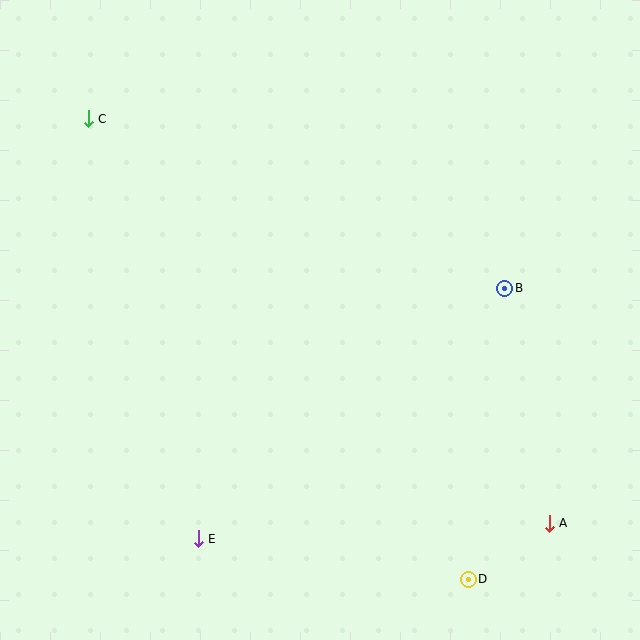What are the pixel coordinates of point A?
Point A is at (549, 523).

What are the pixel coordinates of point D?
Point D is at (468, 579).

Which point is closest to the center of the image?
Point B at (505, 288) is closest to the center.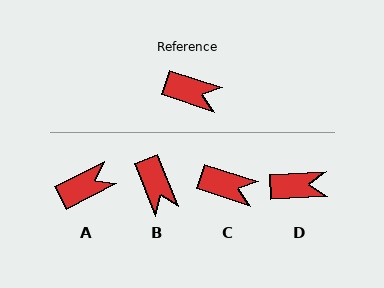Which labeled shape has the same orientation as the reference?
C.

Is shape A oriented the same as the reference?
No, it is off by about 45 degrees.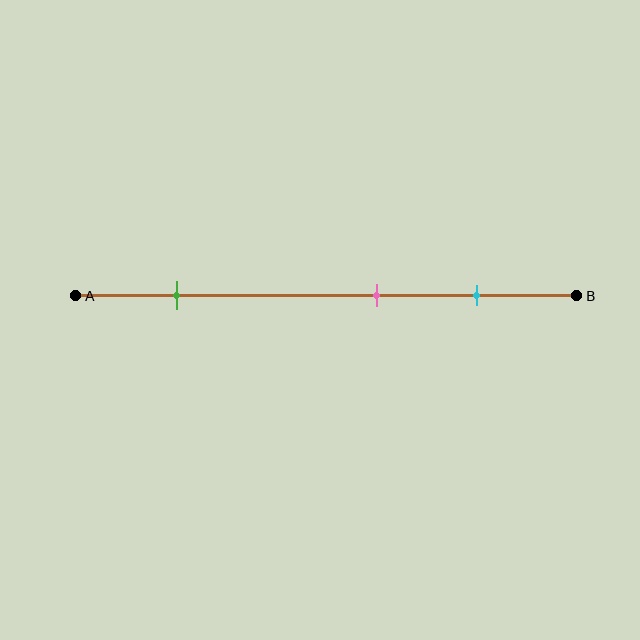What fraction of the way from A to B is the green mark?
The green mark is approximately 20% (0.2) of the way from A to B.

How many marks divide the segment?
There are 3 marks dividing the segment.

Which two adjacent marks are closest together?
The pink and cyan marks are the closest adjacent pair.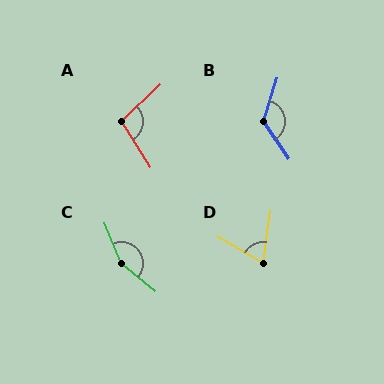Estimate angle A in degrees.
Approximately 101 degrees.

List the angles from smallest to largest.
D (68°), A (101°), B (129°), C (151°).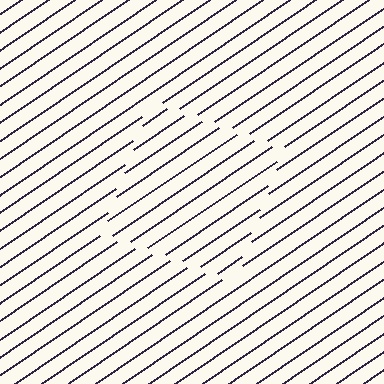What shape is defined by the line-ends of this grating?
An illusory square. The interior of the shape contains the same grating, shifted by half a period — the contour is defined by the phase discontinuity where line-ends from the inner and outer gratings abut.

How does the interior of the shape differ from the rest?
The interior of the shape contains the same grating, shifted by half a period — the contour is defined by the phase discontinuity where line-ends from the inner and outer gratings abut.